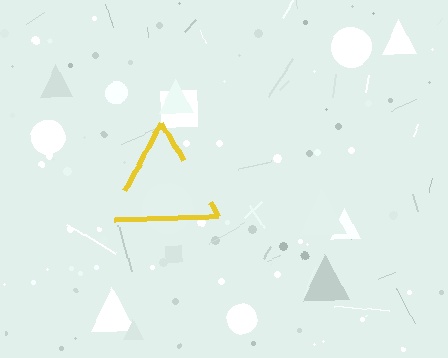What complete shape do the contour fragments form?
The contour fragments form a triangle.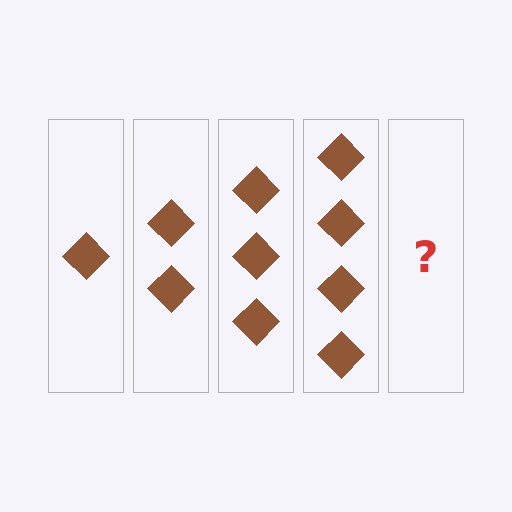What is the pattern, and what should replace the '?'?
The pattern is that each step adds one more diamond. The '?' should be 5 diamonds.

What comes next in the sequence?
The next element should be 5 diamonds.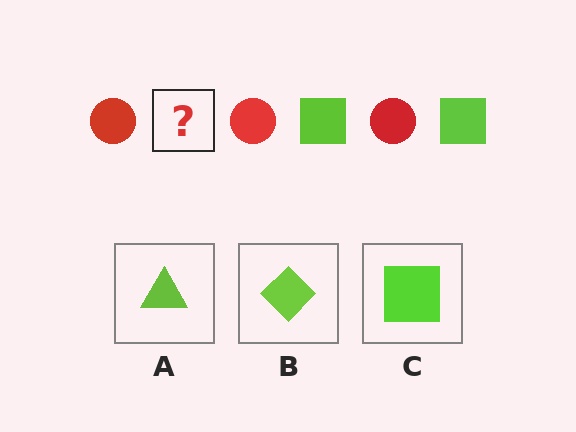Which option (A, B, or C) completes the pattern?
C.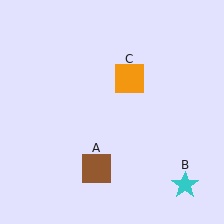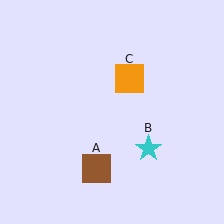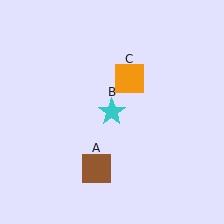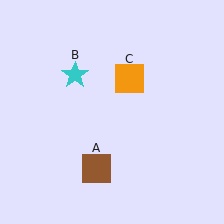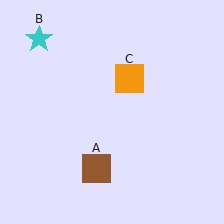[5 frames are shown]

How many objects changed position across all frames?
1 object changed position: cyan star (object B).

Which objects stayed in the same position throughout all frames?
Brown square (object A) and orange square (object C) remained stationary.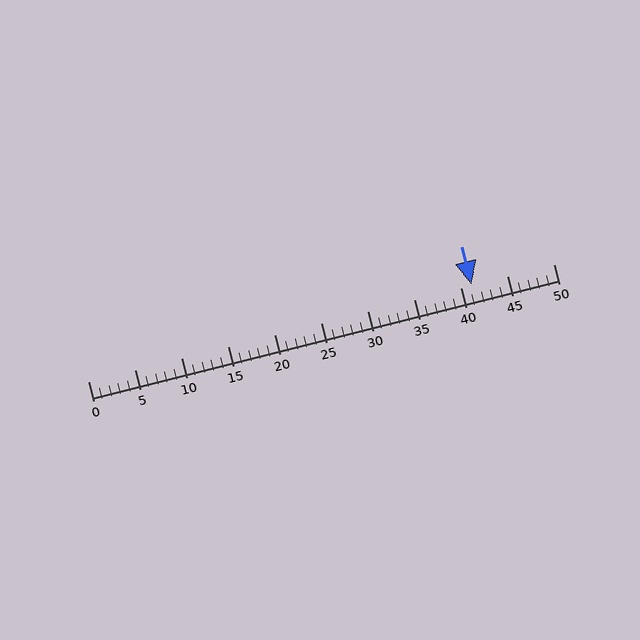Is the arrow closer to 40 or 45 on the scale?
The arrow is closer to 40.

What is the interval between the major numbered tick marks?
The major tick marks are spaced 5 units apart.